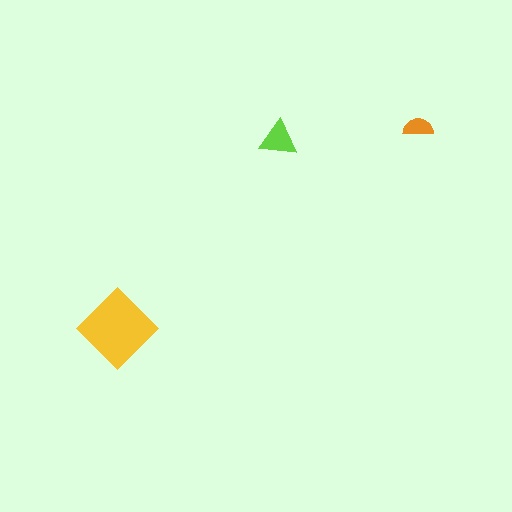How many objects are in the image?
There are 3 objects in the image.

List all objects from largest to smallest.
The yellow diamond, the lime triangle, the orange semicircle.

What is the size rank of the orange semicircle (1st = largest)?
3rd.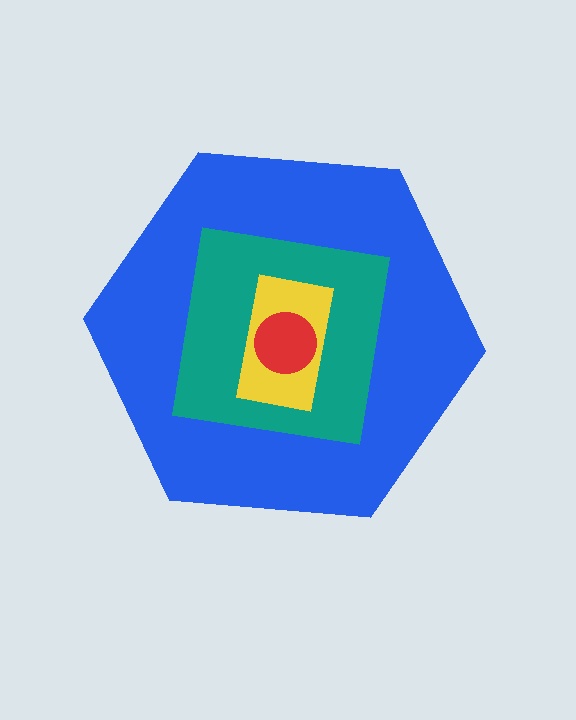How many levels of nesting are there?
4.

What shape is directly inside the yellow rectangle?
The red circle.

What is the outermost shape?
The blue hexagon.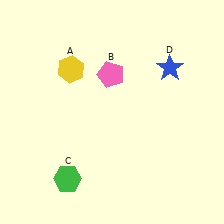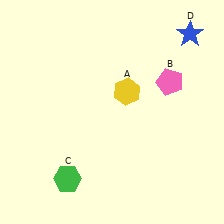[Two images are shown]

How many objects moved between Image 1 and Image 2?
3 objects moved between the two images.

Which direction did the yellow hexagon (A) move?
The yellow hexagon (A) moved right.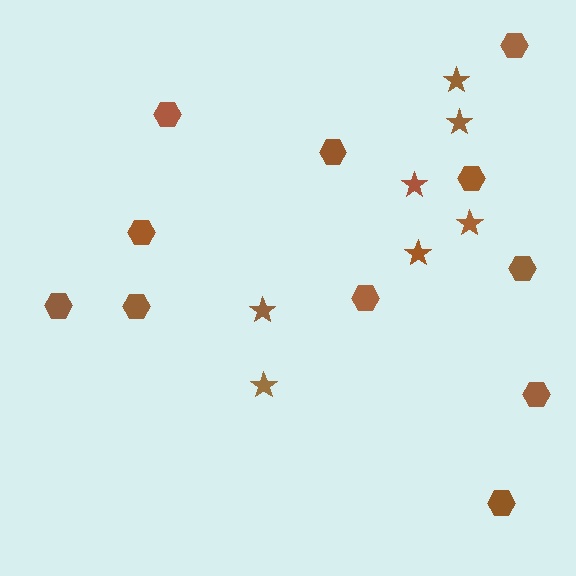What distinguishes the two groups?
There are 2 groups: one group of hexagons (11) and one group of stars (7).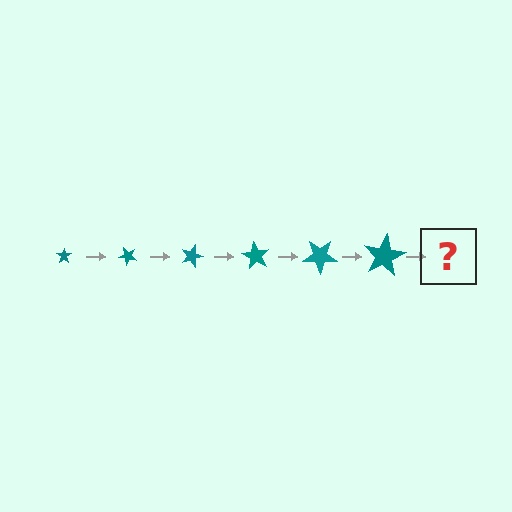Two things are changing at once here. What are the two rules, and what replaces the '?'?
The two rules are that the star grows larger each step and it rotates 45 degrees each step. The '?' should be a star, larger than the previous one and rotated 270 degrees from the start.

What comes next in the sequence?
The next element should be a star, larger than the previous one and rotated 270 degrees from the start.